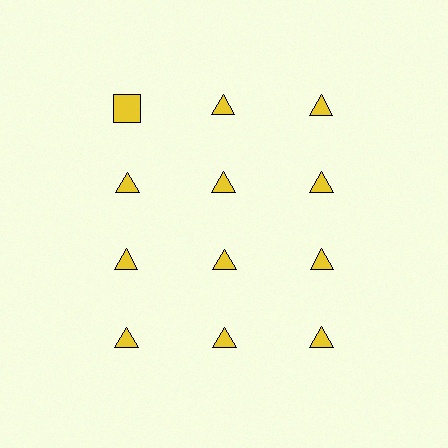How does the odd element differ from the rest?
It has a different shape: square instead of triangle.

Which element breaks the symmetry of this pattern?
The yellow square in the top row, leftmost column breaks the symmetry. All other shapes are yellow triangles.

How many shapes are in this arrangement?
There are 12 shapes arranged in a grid pattern.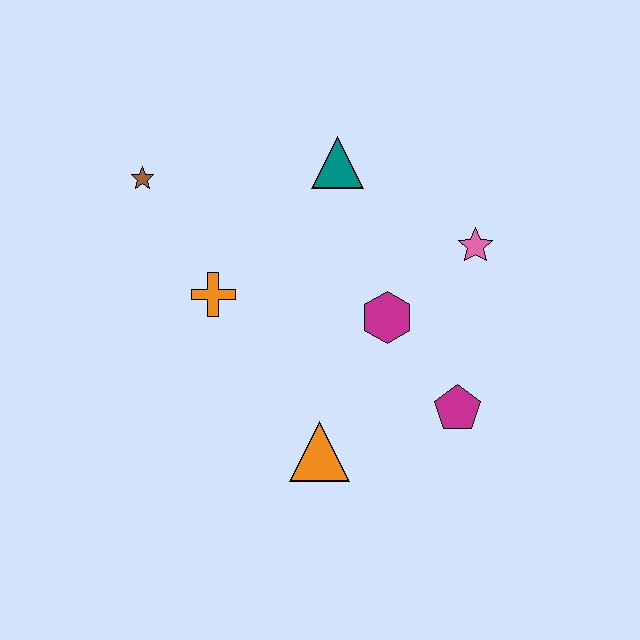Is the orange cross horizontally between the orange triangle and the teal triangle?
No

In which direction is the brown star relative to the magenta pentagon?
The brown star is to the left of the magenta pentagon.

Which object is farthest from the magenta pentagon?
The brown star is farthest from the magenta pentagon.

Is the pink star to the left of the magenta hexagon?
No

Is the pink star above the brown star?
No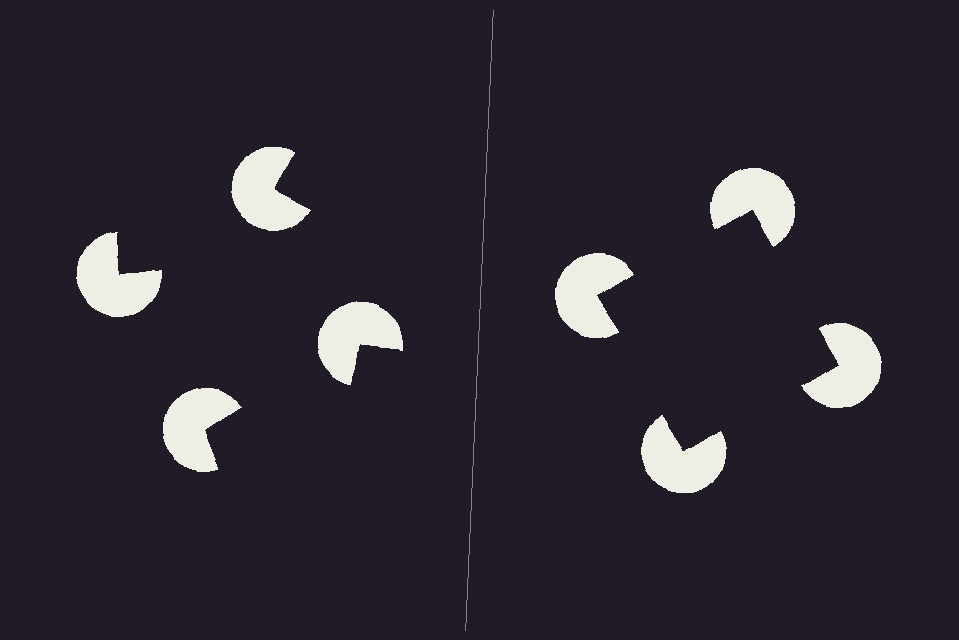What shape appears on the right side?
An illusory square.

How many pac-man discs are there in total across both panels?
8 — 4 on each side.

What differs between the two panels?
The pac-man discs are positioned identically on both sides; only the wedge orientations differ. On the right they align to a square; on the left they are misaligned.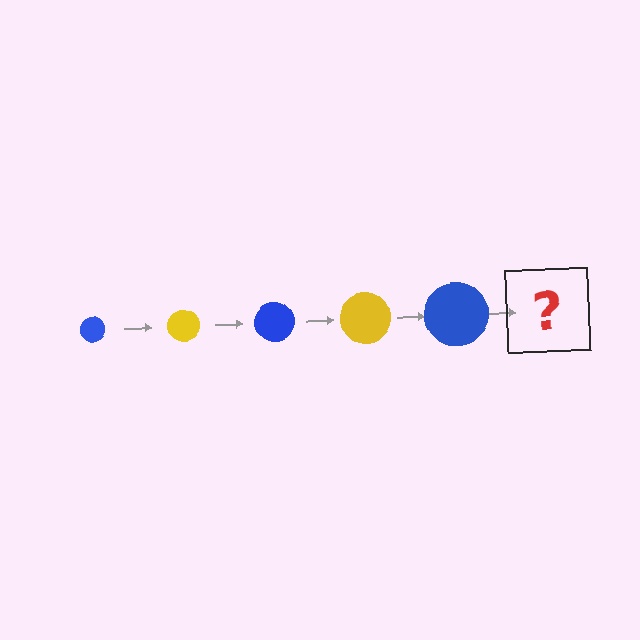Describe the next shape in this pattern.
It should be a yellow circle, larger than the previous one.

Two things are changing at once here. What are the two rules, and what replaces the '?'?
The two rules are that the circle grows larger each step and the color cycles through blue and yellow. The '?' should be a yellow circle, larger than the previous one.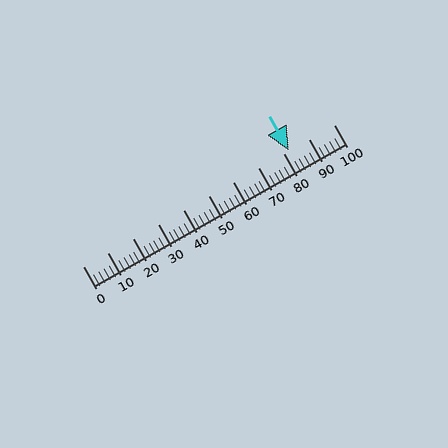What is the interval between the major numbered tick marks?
The major tick marks are spaced 10 units apart.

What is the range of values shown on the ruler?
The ruler shows values from 0 to 100.